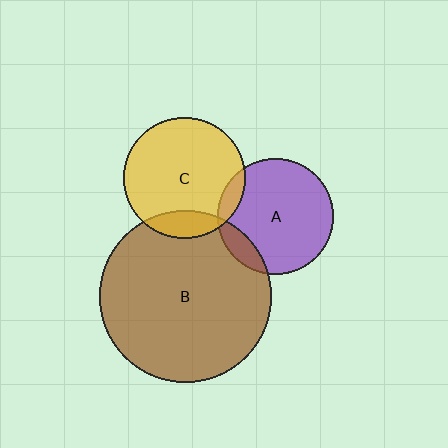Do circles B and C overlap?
Yes.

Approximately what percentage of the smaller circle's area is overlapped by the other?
Approximately 15%.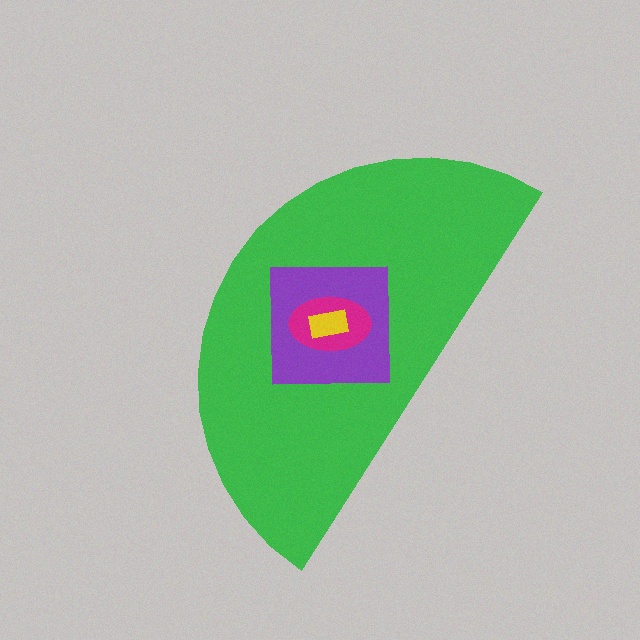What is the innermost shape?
The yellow rectangle.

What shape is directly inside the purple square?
The magenta ellipse.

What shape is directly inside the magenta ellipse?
The yellow rectangle.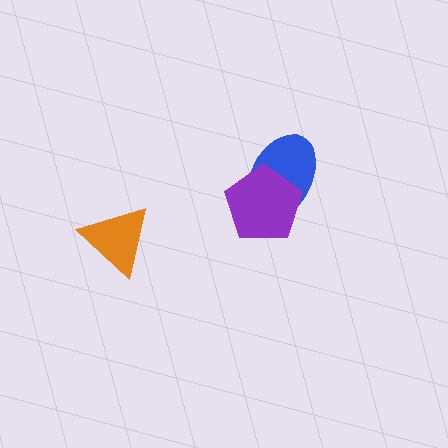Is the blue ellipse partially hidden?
Yes, it is partially covered by another shape.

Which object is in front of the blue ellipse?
The purple pentagon is in front of the blue ellipse.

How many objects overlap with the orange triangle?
0 objects overlap with the orange triangle.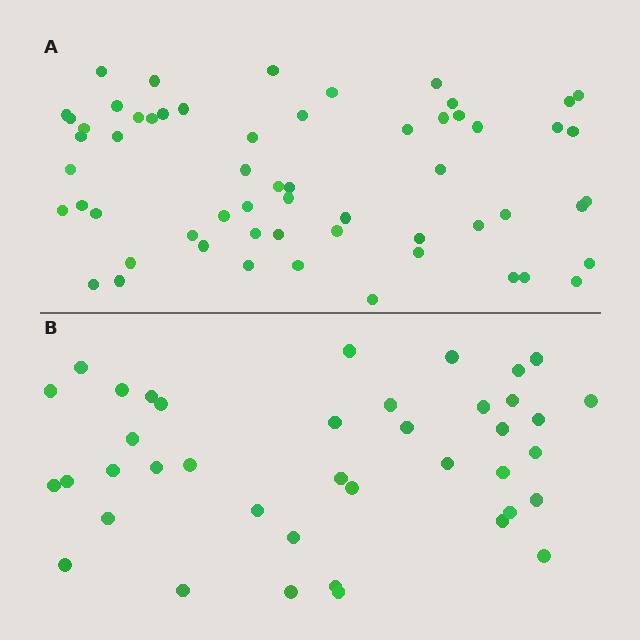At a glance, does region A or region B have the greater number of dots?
Region A (the top region) has more dots.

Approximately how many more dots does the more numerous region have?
Region A has approximately 20 more dots than region B.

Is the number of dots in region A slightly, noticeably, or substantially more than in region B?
Region A has substantially more. The ratio is roughly 1.5 to 1.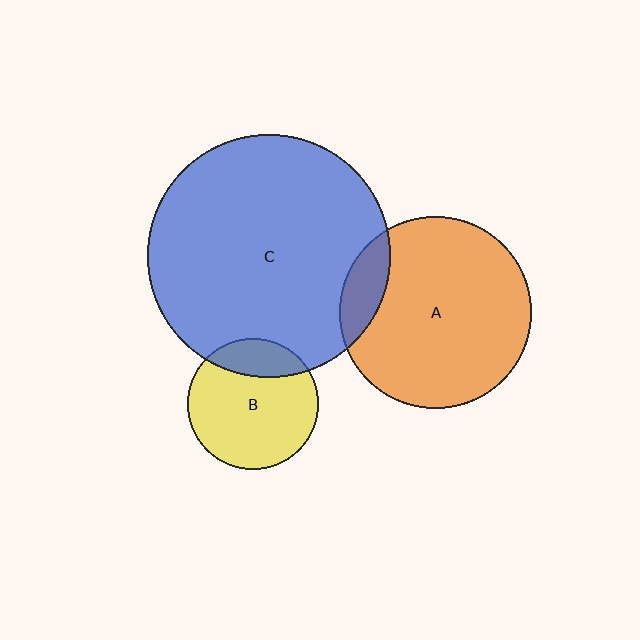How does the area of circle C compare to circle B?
Approximately 3.5 times.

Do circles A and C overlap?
Yes.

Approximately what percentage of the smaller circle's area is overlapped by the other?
Approximately 10%.